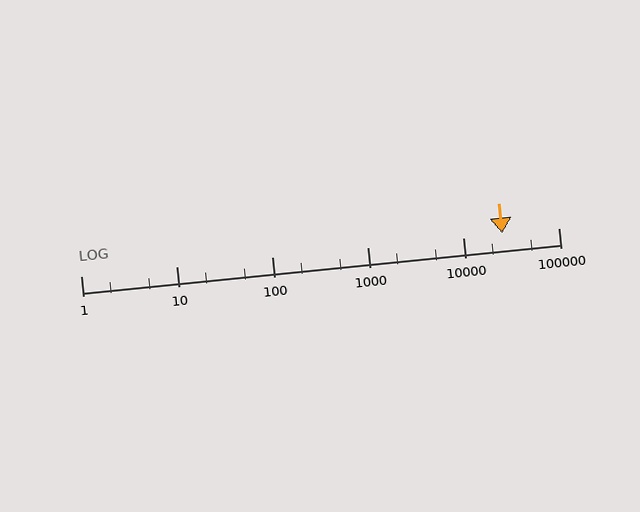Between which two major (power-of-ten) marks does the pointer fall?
The pointer is between 10000 and 100000.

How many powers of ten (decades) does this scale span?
The scale spans 5 decades, from 1 to 100000.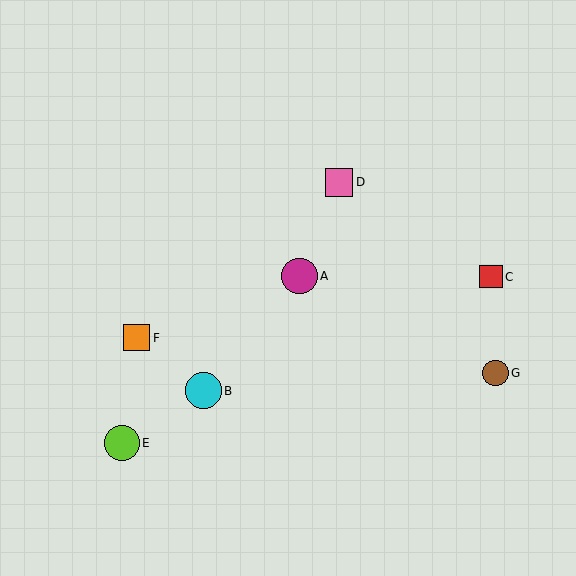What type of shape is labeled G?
Shape G is a brown circle.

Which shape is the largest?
The cyan circle (labeled B) is the largest.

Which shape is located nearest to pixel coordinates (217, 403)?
The cyan circle (labeled B) at (203, 391) is nearest to that location.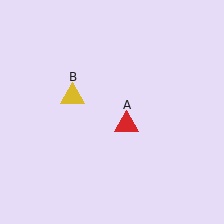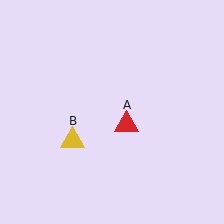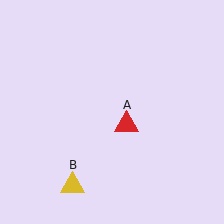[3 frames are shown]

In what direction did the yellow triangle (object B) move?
The yellow triangle (object B) moved down.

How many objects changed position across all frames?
1 object changed position: yellow triangle (object B).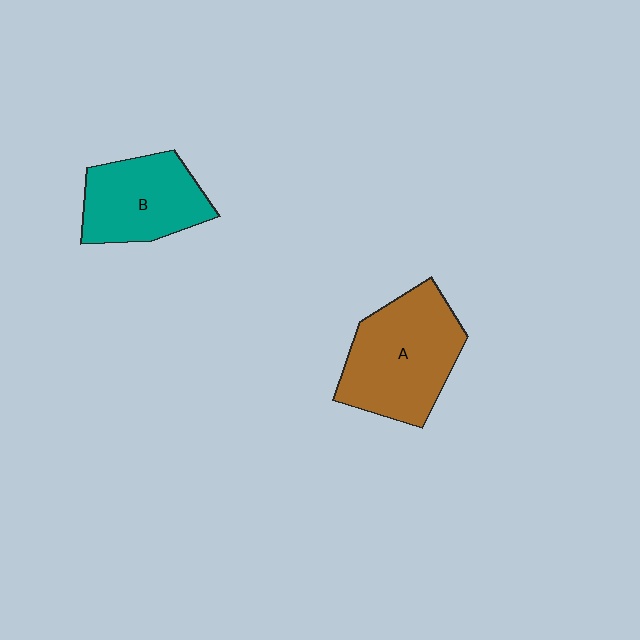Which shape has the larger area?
Shape A (brown).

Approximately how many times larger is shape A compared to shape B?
Approximately 1.3 times.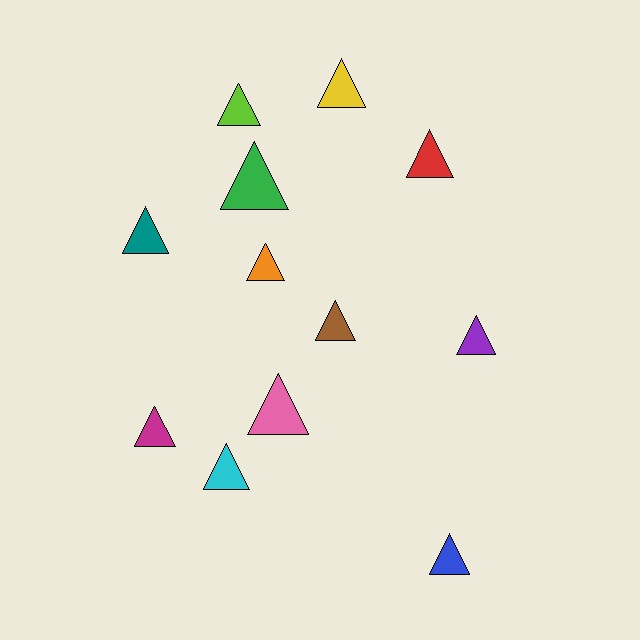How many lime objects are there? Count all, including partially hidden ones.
There is 1 lime object.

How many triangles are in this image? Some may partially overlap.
There are 12 triangles.